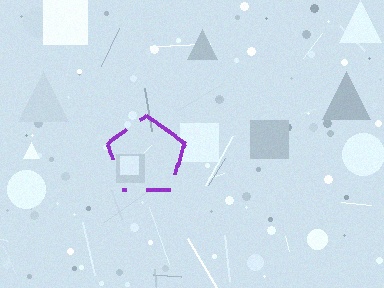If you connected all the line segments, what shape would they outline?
They would outline a pentagon.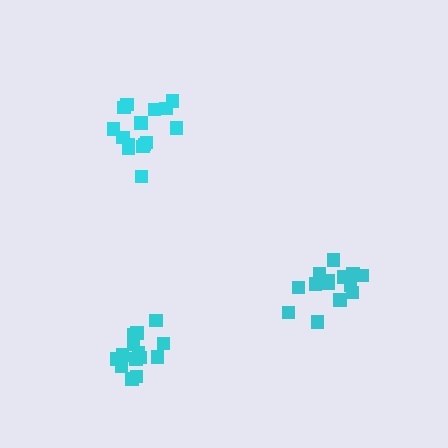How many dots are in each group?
Group 1: 14 dots, Group 2: 15 dots, Group 3: 14 dots (43 total).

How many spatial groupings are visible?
There are 3 spatial groupings.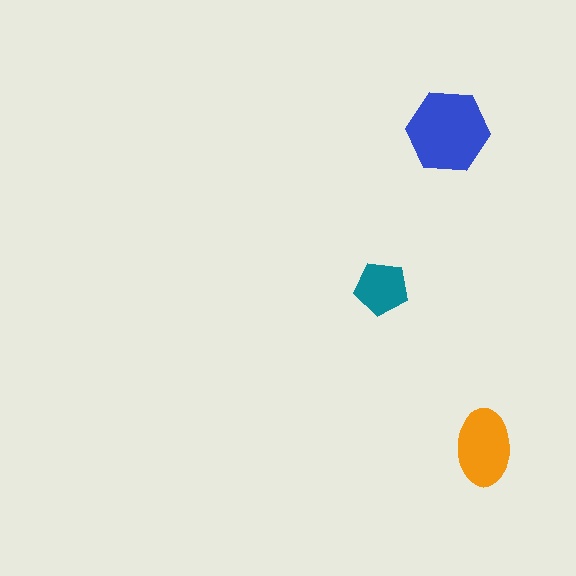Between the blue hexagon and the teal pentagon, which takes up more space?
The blue hexagon.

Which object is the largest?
The blue hexagon.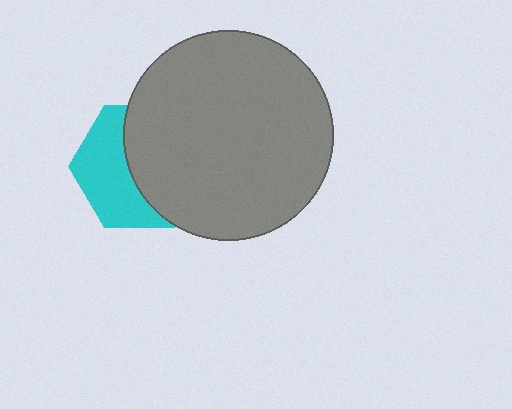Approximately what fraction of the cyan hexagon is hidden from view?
Roughly 54% of the cyan hexagon is hidden behind the gray circle.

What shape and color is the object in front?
The object in front is a gray circle.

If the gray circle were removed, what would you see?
You would see the complete cyan hexagon.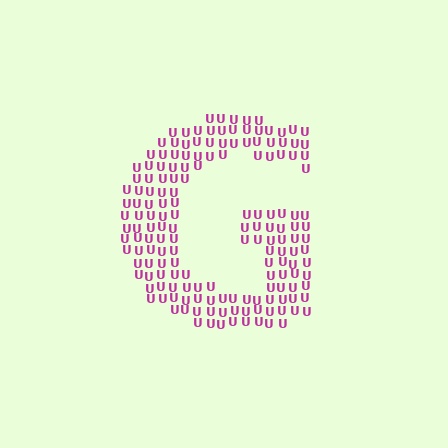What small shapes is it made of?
It is made of small letter U's.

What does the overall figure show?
The overall figure shows the letter G.